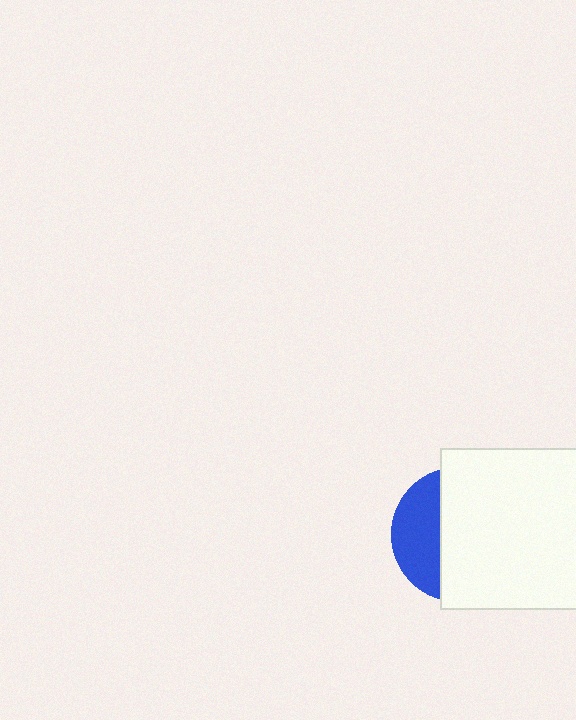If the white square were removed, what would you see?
You would see the complete blue circle.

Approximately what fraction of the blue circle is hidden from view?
Roughly 67% of the blue circle is hidden behind the white square.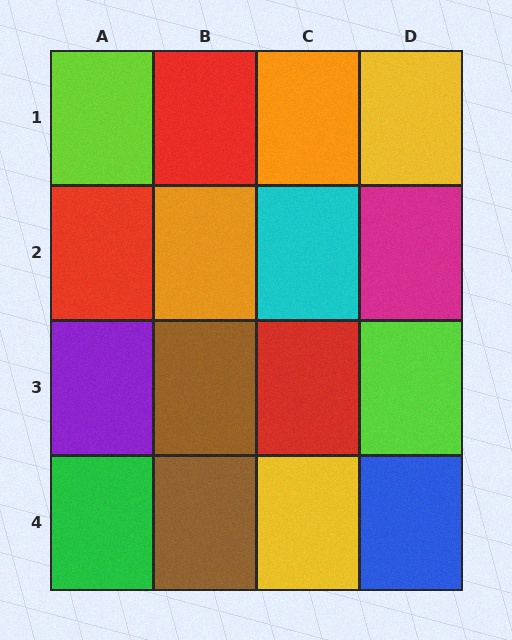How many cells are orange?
2 cells are orange.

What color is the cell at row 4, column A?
Green.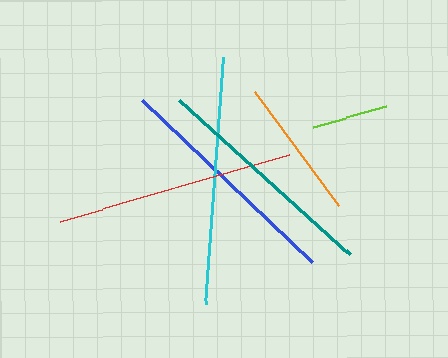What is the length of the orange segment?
The orange segment is approximately 141 pixels long.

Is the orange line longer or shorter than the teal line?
The teal line is longer than the orange line.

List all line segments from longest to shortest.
From longest to shortest: cyan, red, blue, teal, orange, lime.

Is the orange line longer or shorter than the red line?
The red line is longer than the orange line.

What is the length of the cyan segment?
The cyan segment is approximately 247 pixels long.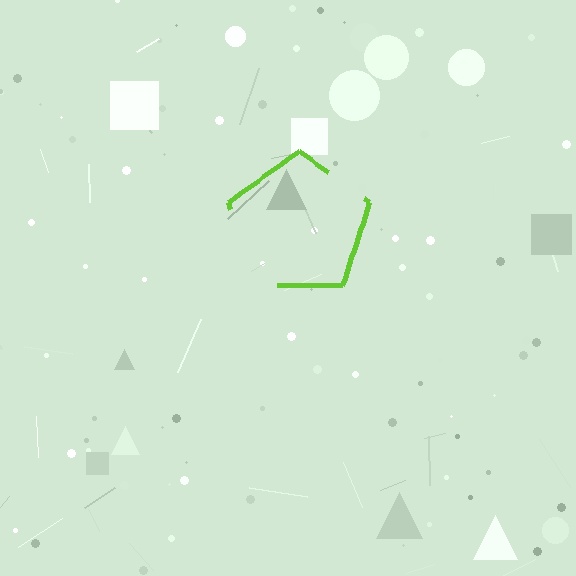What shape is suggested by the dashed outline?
The dashed outline suggests a pentagon.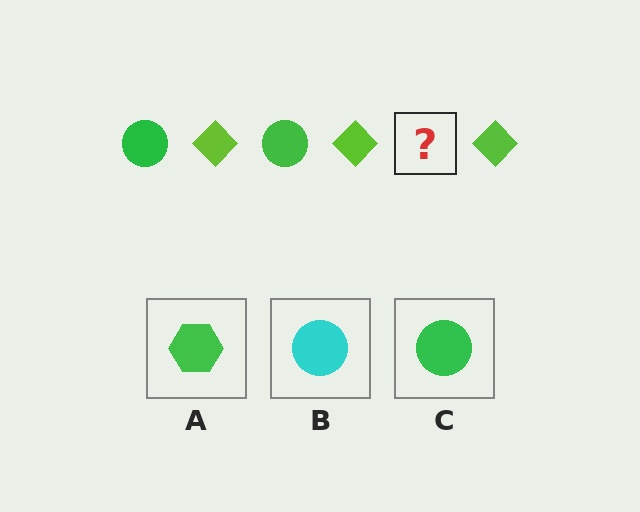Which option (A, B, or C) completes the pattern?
C.